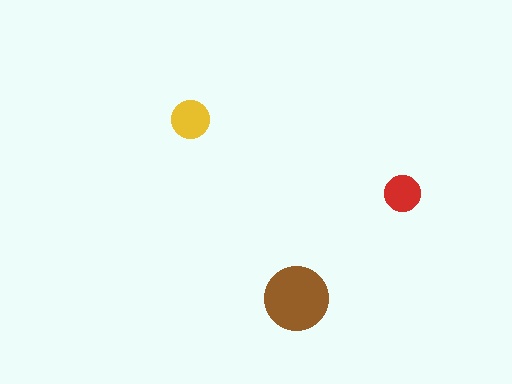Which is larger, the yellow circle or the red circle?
The yellow one.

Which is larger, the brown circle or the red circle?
The brown one.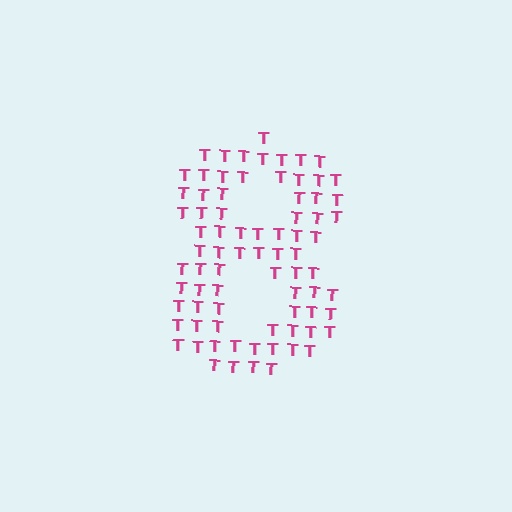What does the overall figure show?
The overall figure shows the digit 8.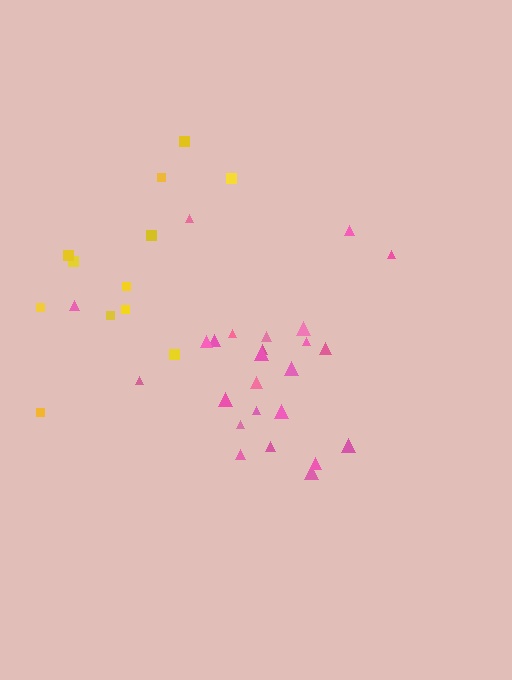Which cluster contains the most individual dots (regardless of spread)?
Pink (25).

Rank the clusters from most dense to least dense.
pink, yellow.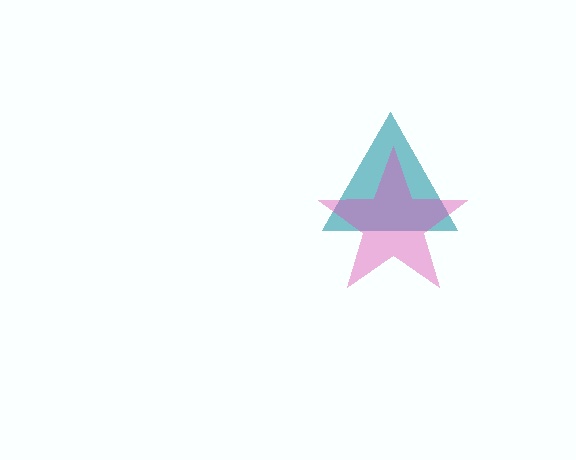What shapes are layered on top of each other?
The layered shapes are: a teal triangle, a pink star.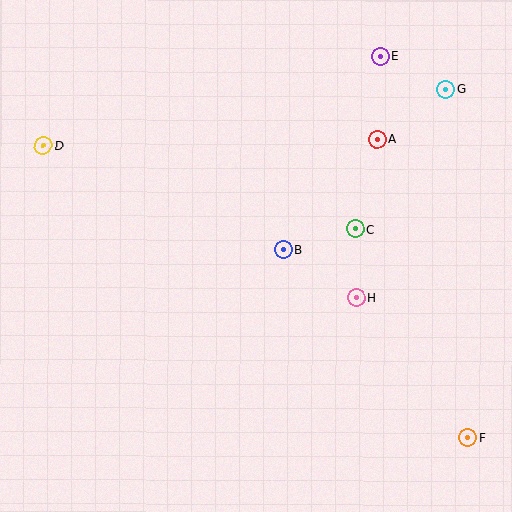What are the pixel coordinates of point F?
Point F is at (468, 438).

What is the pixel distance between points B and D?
The distance between B and D is 262 pixels.